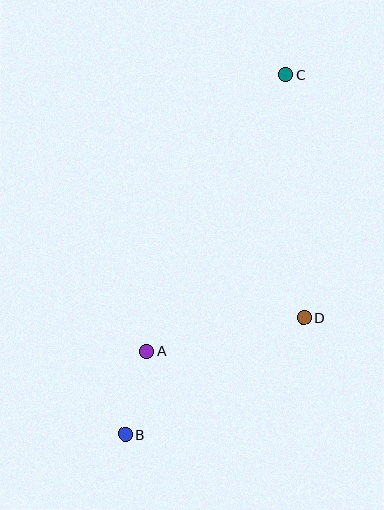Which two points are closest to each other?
Points A and B are closest to each other.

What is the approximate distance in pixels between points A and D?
The distance between A and D is approximately 160 pixels.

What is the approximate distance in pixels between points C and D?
The distance between C and D is approximately 244 pixels.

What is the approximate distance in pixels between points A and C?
The distance between A and C is approximately 310 pixels.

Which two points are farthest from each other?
Points B and C are farthest from each other.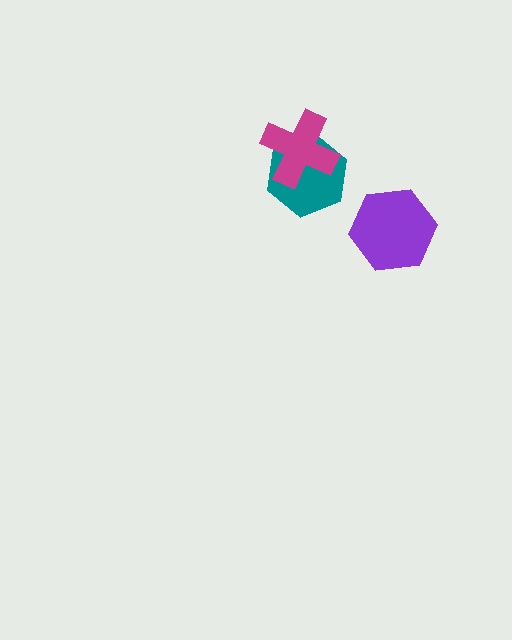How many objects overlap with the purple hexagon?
0 objects overlap with the purple hexagon.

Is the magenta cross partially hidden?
No, no other shape covers it.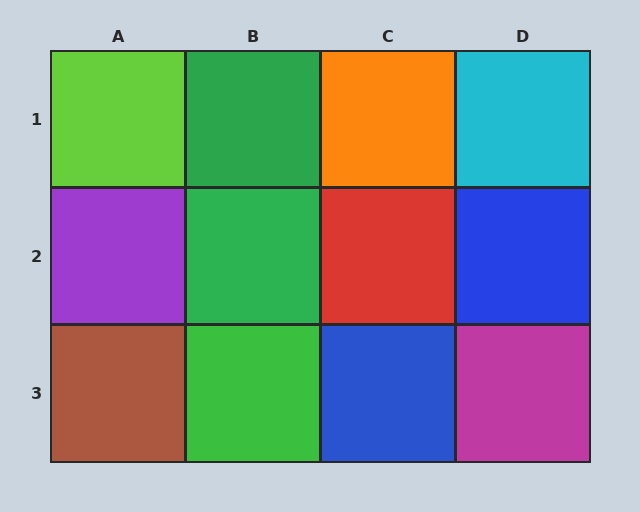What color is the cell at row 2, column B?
Green.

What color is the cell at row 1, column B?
Green.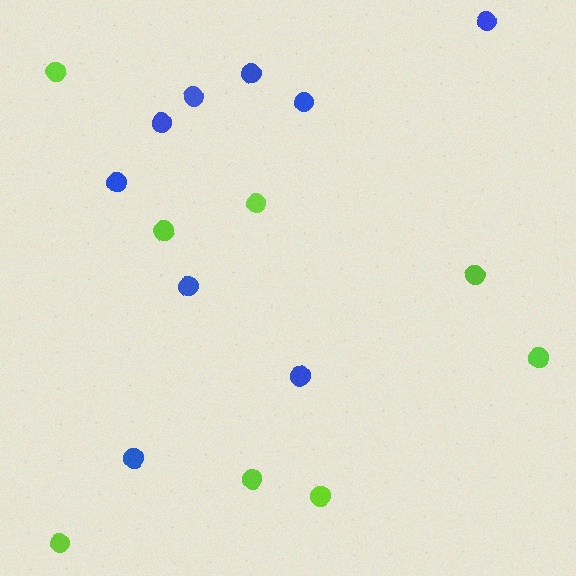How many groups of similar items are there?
There are 2 groups: one group of lime circles (8) and one group of blue circles (9).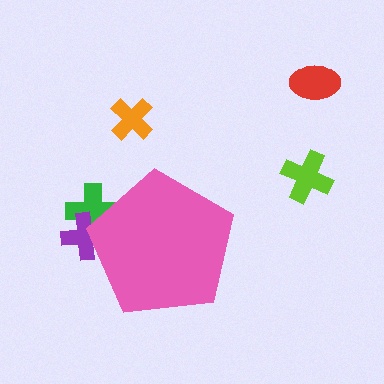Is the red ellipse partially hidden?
No, the red ellipse is fully visible.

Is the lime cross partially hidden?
No, the lime cross is fully visible.